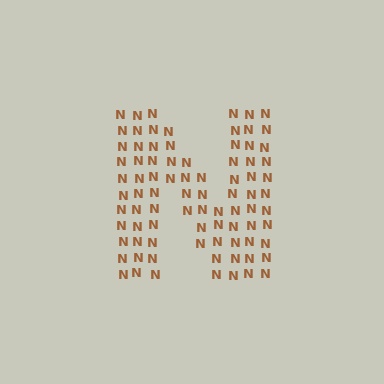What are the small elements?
The small elements are letter N's.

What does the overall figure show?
The overall figure shows the letter N.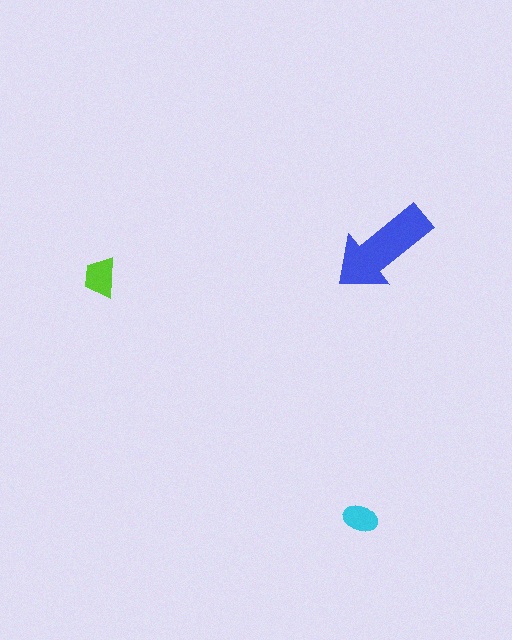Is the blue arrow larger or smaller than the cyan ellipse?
Larger.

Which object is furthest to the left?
The lime trapezoid is leftmost.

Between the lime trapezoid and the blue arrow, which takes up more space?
The blue arrow.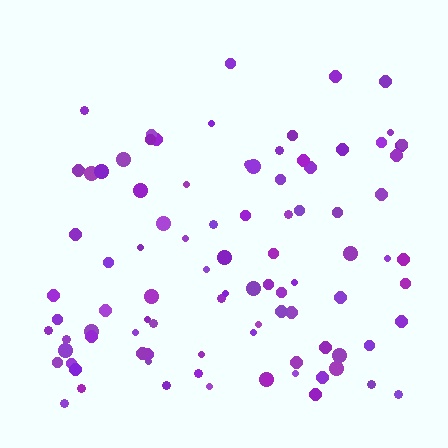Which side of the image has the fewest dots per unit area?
The top.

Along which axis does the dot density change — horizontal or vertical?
Vertical.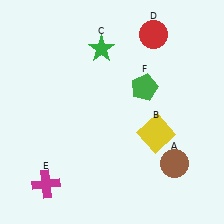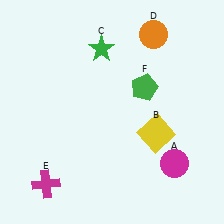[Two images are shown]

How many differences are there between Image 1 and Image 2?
There are 2 differences between the two images.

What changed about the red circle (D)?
In Image 1, D is red. In Image 2, it changed to orange.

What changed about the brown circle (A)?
In Image 1, A is brown. In Image 2, it changed to magenta.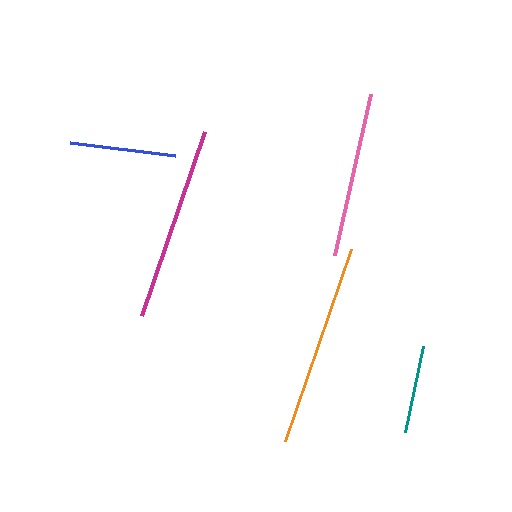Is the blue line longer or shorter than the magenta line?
The magenta line is longer than the blue line.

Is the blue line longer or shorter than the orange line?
The orange line is longer than the blue line.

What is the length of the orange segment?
The orange segment is approximately 203 pixels long.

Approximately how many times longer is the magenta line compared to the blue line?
The magenta line is approximately 1.8 times the length of the blue line.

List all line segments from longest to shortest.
From longest to shortest: orange, magenta, pink, blue, teal.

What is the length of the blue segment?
The blue segment is approximately 106 pixels long.